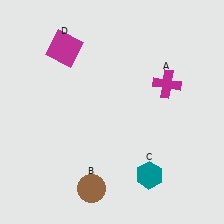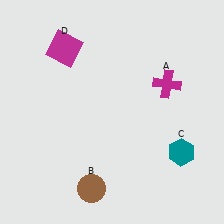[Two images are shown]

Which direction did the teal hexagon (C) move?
The teal hexagon (C) moved right.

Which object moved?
The teal hexagon (C) moved right.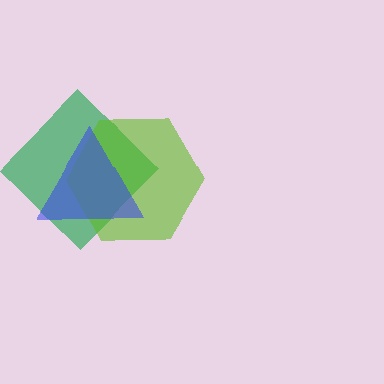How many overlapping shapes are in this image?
There are 3 overlapping shapes in the image.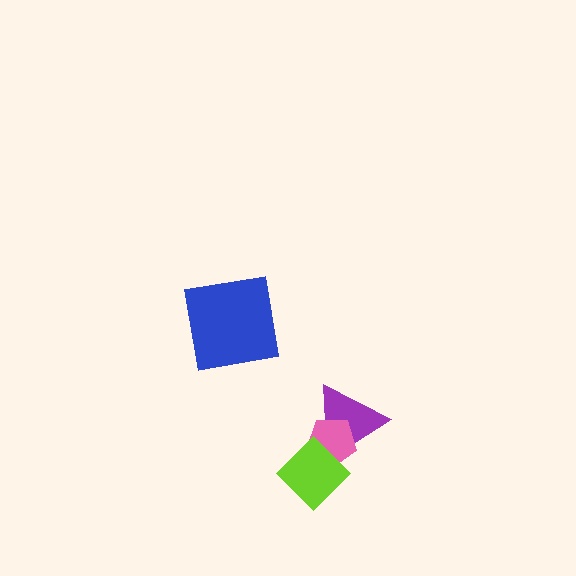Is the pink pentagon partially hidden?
Yes, it is partially covered by another shape.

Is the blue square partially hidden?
No, no other shape covers it.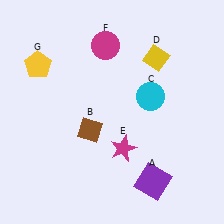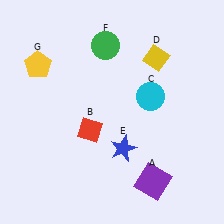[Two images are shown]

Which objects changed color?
B changed from brown to red. E changed from magenta to blue. F changed from magenta to green.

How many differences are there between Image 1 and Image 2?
There are 3 differences between the two images.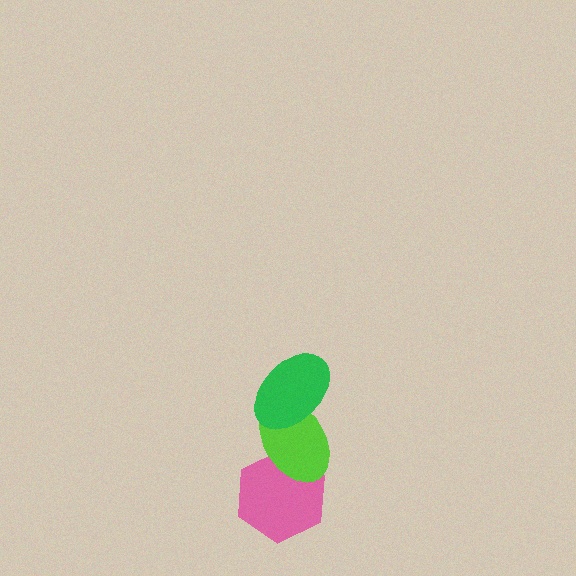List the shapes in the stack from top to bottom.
From top to bottom: the green ellipse, the lime ellipse, the pink hexagon.